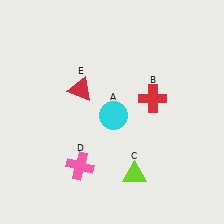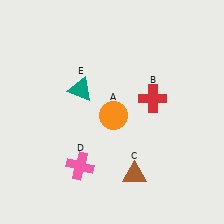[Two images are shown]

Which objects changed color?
A changed from cyan to orange. C changed from lime to brown. E changed from red to teal.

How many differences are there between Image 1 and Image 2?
There are 3 differences between the two images.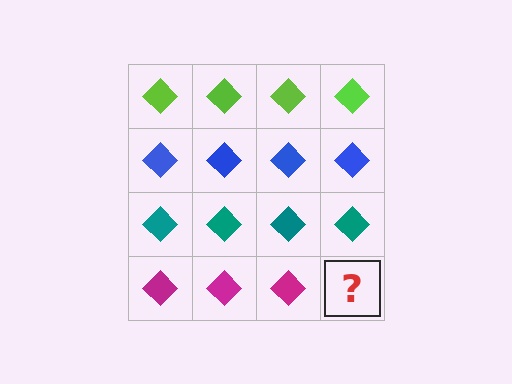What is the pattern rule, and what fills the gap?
The rule is that each row has a consistent color. The gap should be filled with a magenta diamond.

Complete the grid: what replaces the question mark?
The question mark should be replaced with a magenta diamond.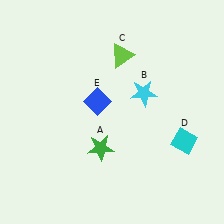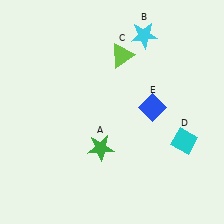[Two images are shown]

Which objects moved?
The objects that moved are: the cyan star (B), the blue diamond (E).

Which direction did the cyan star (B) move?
The cyan star (B) moved up.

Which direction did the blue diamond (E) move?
The blue diamond (E) moved right.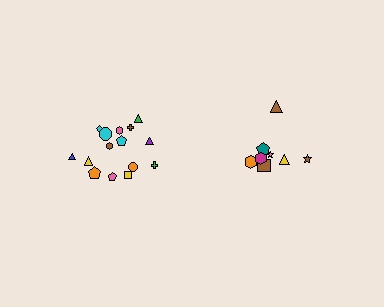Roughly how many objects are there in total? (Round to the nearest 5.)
Roughly 25 objects in total.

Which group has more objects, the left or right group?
The left group.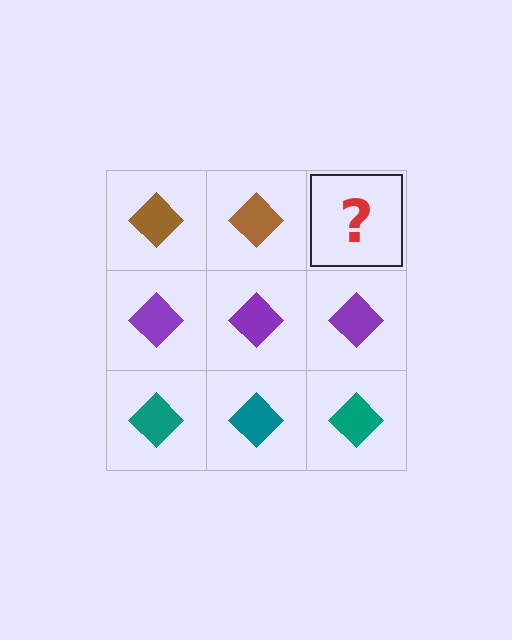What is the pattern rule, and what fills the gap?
The rule is that each row has a consistent color. The gap should be filled with a brown diamond.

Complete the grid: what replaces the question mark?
The question mark should be replaced with a brown diamond.